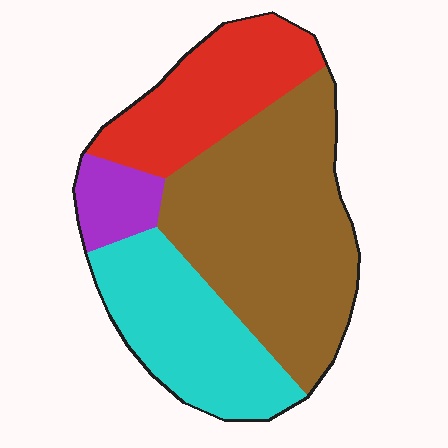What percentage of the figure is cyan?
Cyan takes up between a quarter and a half of the figure.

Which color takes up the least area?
Purple, at roughly 10%.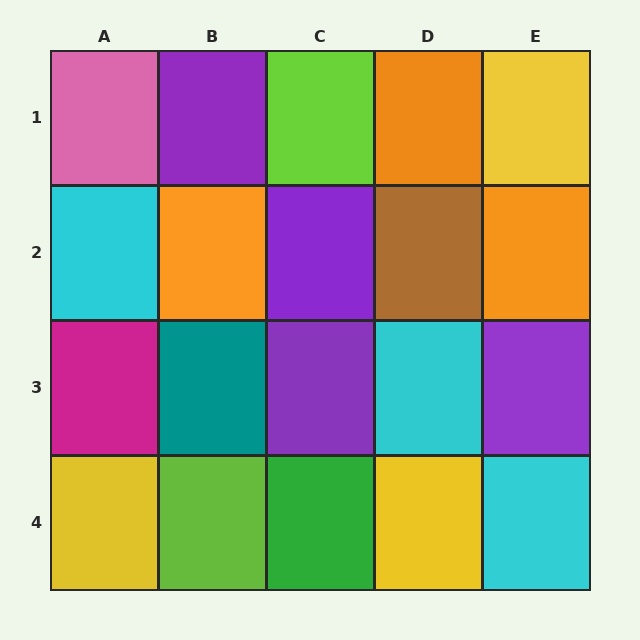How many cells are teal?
1 cell is teal.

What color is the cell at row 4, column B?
Lime.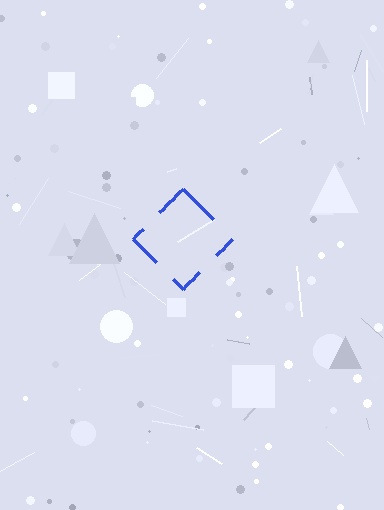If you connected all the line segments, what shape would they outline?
They would outline a diamond.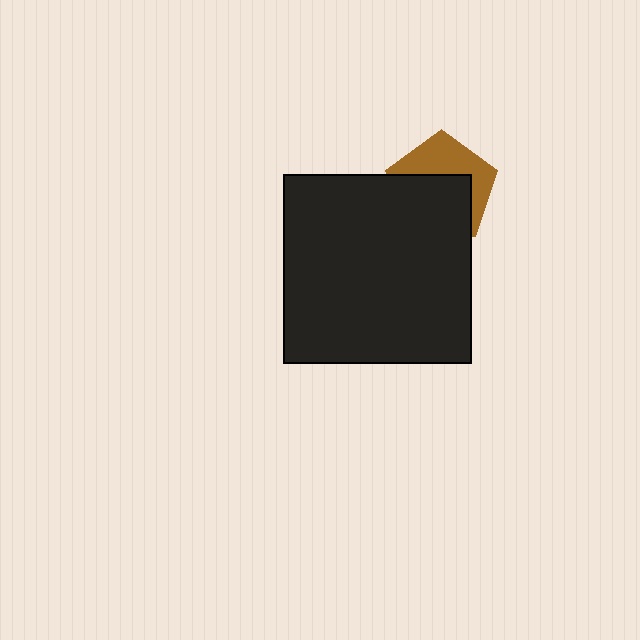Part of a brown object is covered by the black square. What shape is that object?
It is a pentagon.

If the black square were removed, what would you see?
You would see the complete brown pentagon.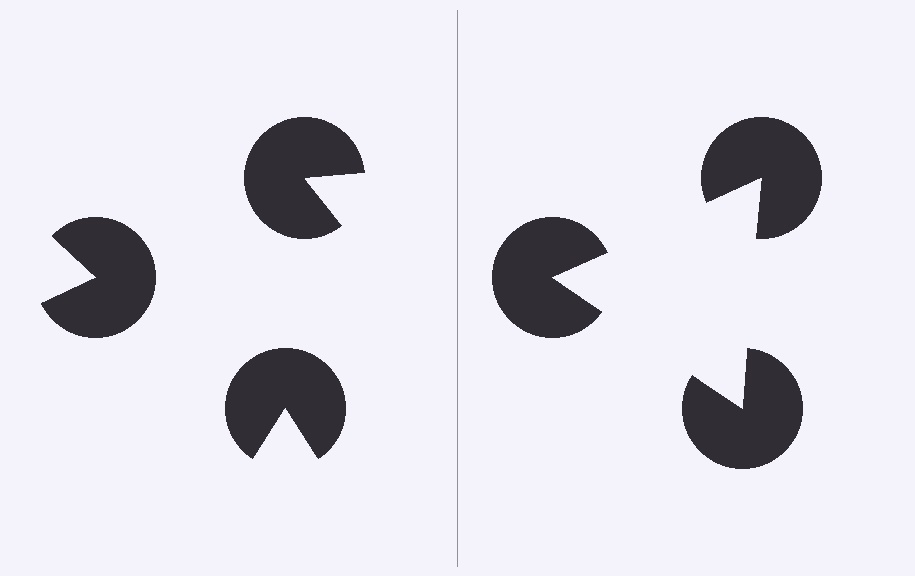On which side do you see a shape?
An illusory triangle appears on the right side. On the left side the wedge cuts are rotated, so no coherent shape forms.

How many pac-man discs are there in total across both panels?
6 — 3 on each side.